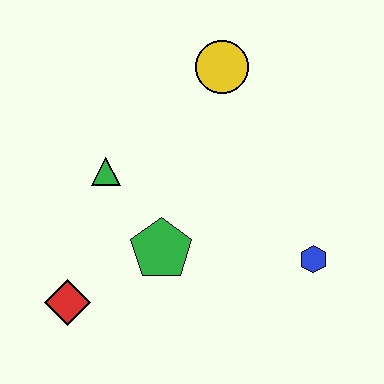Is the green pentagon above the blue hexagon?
Yes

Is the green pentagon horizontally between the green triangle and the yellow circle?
Yes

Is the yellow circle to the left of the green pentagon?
No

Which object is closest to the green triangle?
The green pentagon is closest to the green triangle.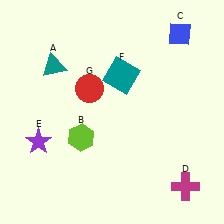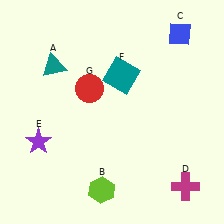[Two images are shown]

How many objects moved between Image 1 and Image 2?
1 object moved between the two images.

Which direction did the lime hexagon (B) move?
The lime hexagon (B) moved down.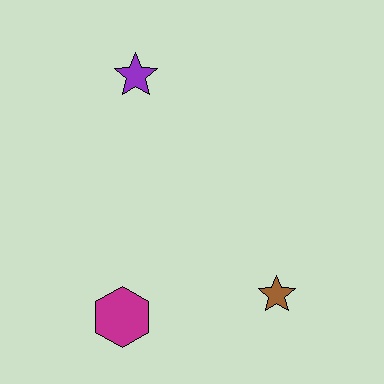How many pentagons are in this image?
There are no pentagons.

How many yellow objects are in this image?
There are no yellow objects.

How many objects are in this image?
There are 3 objects.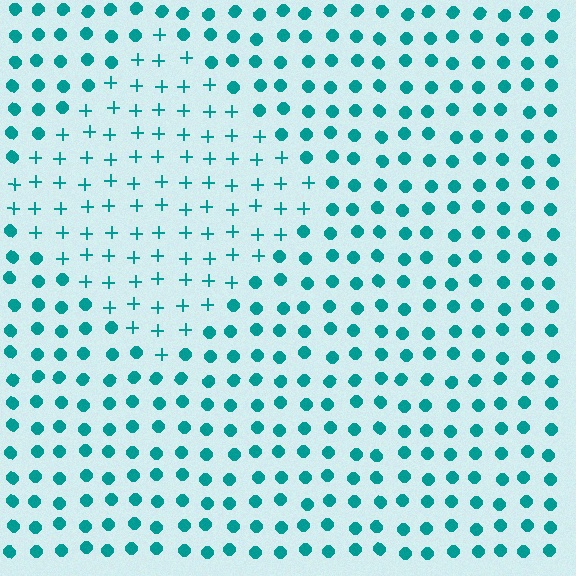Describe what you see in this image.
The image is filled with small teal elements arranged in a uniform grid. A diamond-shaped region contains plus signs, while the surrounding area contains circles. The boundary is defined purely by the change in element shape.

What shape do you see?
I see a diamond.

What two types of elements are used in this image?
The image uses plus signs inside the diamond region and circles outside it.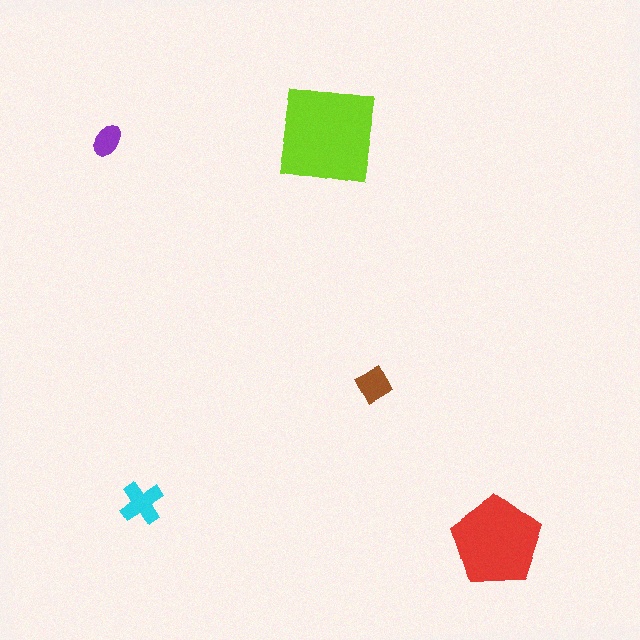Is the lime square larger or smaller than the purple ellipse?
Larger.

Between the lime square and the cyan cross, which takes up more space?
The lime square.